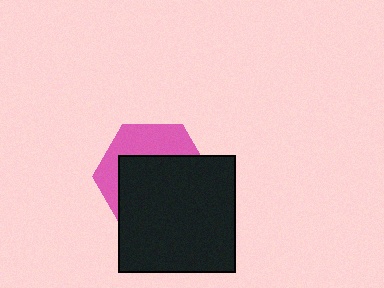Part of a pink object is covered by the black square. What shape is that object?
It is a hexagon.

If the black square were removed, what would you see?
You would see the complete pink hexagon.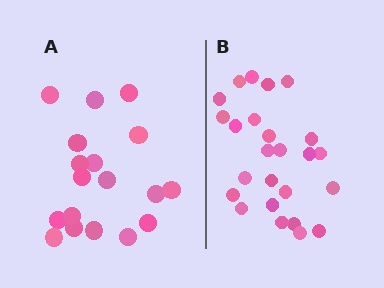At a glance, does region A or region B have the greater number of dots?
Region B (the right region) has more dots.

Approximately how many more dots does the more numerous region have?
Region B has roughly 8 or so more dots than region A.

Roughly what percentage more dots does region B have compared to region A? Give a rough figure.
About 40% more.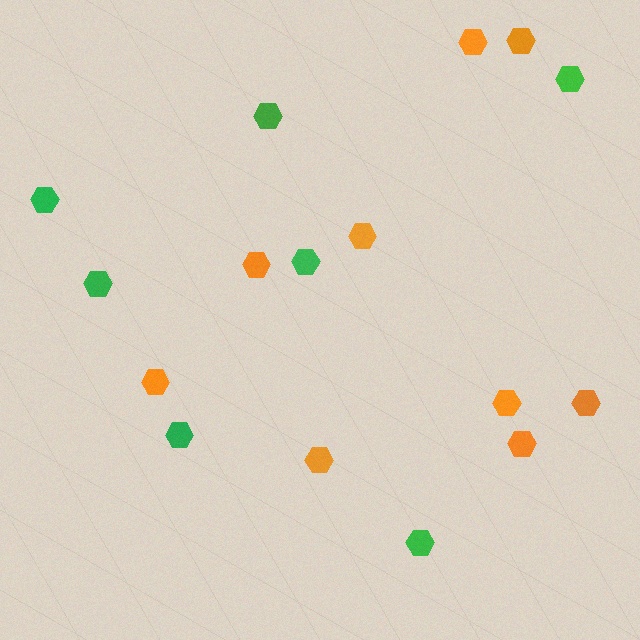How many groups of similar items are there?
There are 2 groups: one group of orange hexagons (9) and one group of green hexagons (7).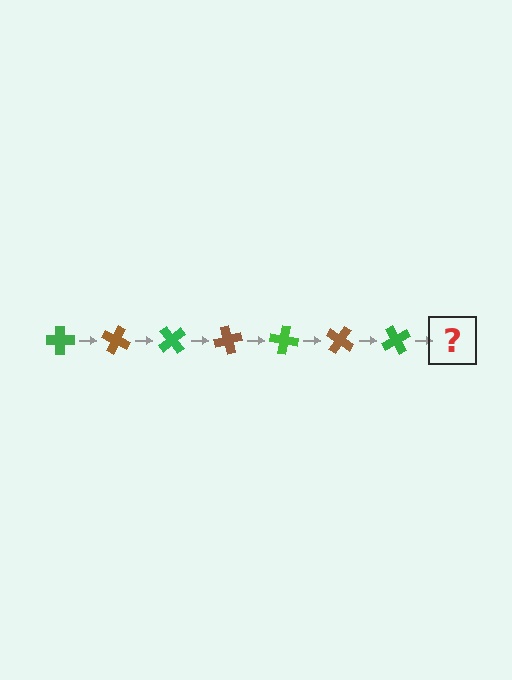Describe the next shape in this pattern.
It should be a brown cross, rotated 175 degrees from the start.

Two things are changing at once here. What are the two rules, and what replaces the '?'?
The two rules are that it rotates 25 degrees each step and the color cycles through green and brown. The '?' should be a brown cross, rotated 175 degrees from the start.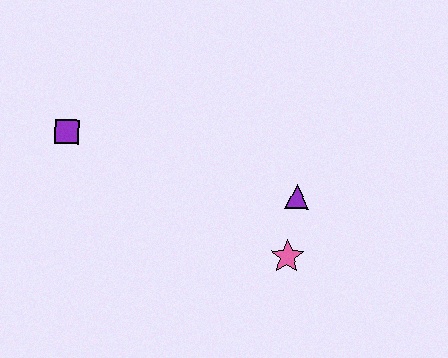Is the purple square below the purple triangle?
No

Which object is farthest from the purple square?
The pink star is farthest from the purple square.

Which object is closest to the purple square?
The purple triangle is closest to the purple square.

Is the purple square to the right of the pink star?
No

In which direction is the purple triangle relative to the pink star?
The purple triangle is above the pink star.